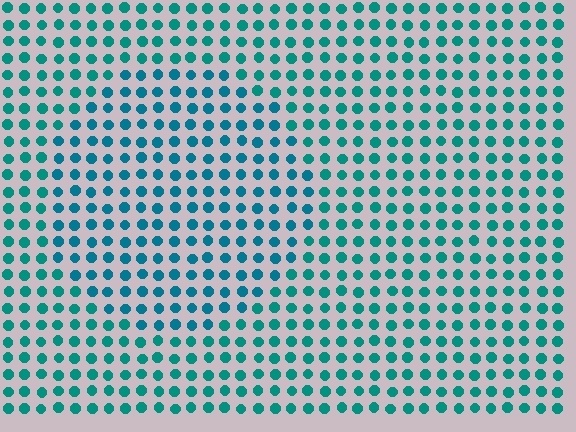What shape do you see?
I see a circle.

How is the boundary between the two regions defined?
The boundary is defined purely by a slight shift in hue (about 18 degrees). Spacing, size, and orientation are identical on both sides.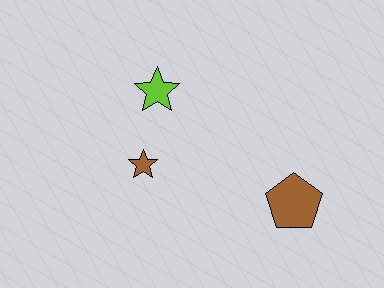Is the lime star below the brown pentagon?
No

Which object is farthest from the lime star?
The brown pentagon is farthest from the lime star.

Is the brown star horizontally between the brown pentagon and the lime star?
No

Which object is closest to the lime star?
The brown star is closest to the lime star.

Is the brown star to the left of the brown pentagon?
Yes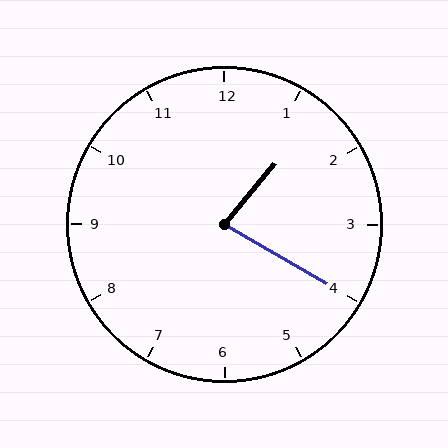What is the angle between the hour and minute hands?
Approximately 80 degrees.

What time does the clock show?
1:20.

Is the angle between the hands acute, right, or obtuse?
It is acute.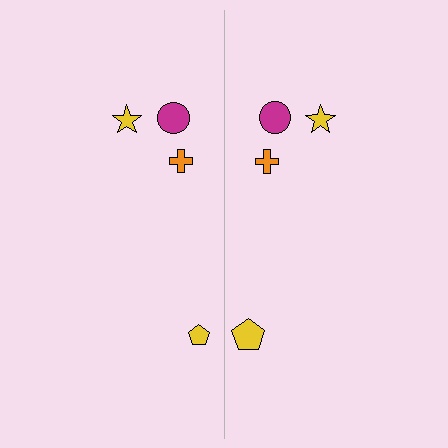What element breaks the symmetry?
The yellow pentagon on the right side has a different size than its mirror counterpart.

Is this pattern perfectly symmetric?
No, the pattern is not perfectly symmetric. The yellow pentagon on the right side has a different size than its mirror counterpart.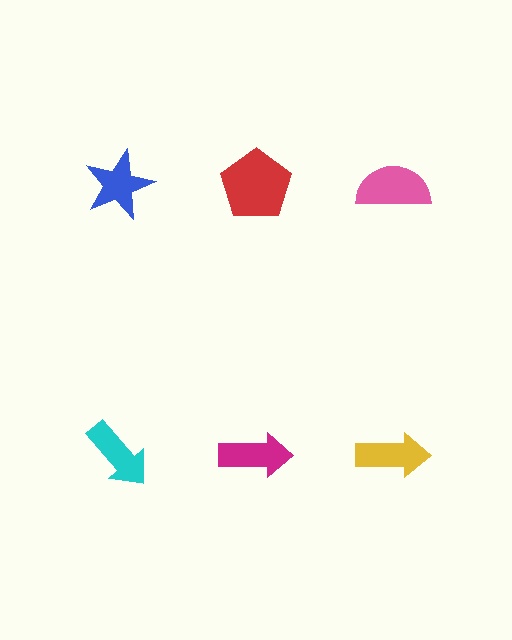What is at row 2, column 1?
A cyan arrow.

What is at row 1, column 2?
A red pentagon.